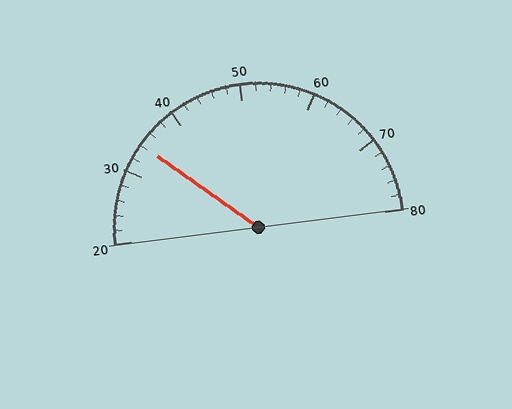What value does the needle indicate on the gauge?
The needle indicates approximately 34.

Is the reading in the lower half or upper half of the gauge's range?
The reading is in the lower half of the range (20 to 80).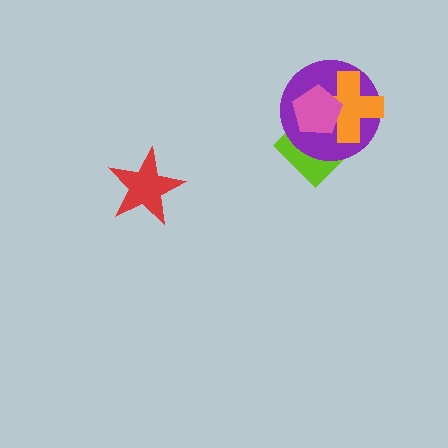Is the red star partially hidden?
No, no other shape covers it.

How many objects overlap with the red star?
0 objects overlap with the red star.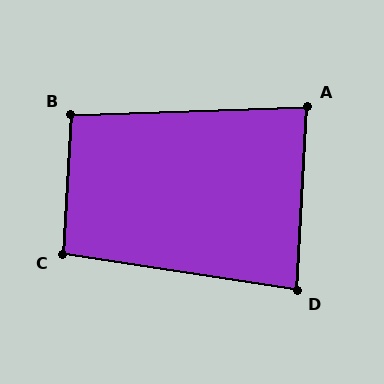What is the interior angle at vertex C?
Approximately 95 degrees (obtuse).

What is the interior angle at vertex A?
Approximately 85 degrees (acute).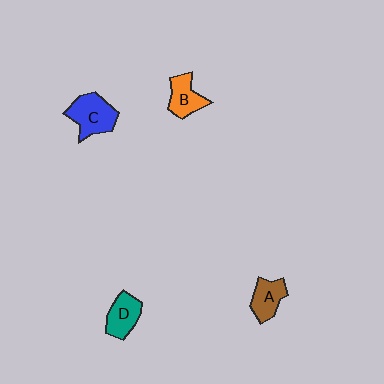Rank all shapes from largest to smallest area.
From largest to smallest: C (blue), D (teal), B (orange), A (brown).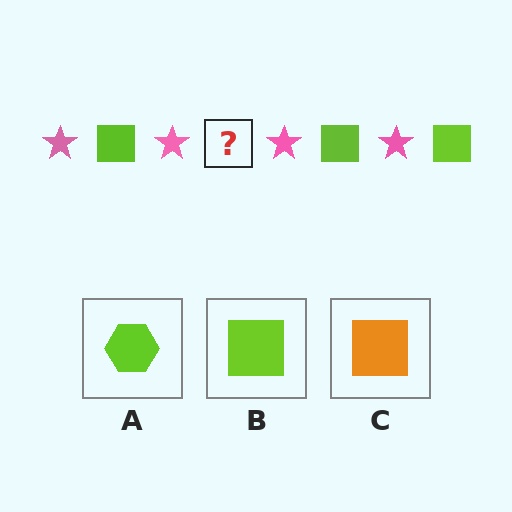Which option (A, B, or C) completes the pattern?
B.